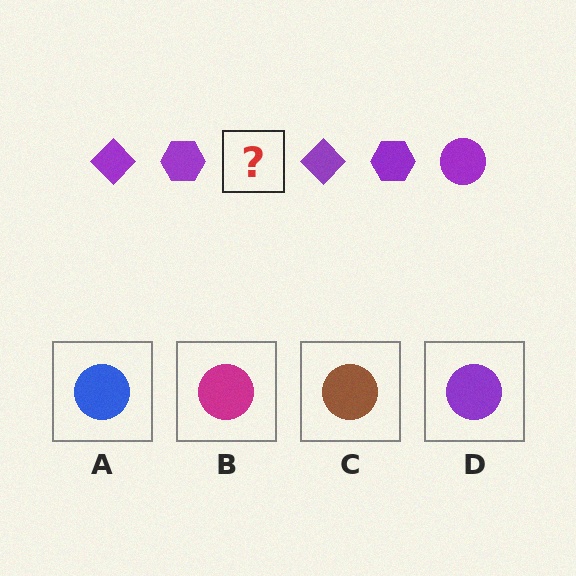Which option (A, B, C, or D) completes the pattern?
D.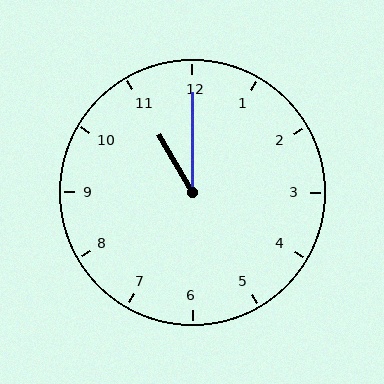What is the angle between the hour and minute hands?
Approximately 30 degrees.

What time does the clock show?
11:00.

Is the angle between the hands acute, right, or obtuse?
It is acute.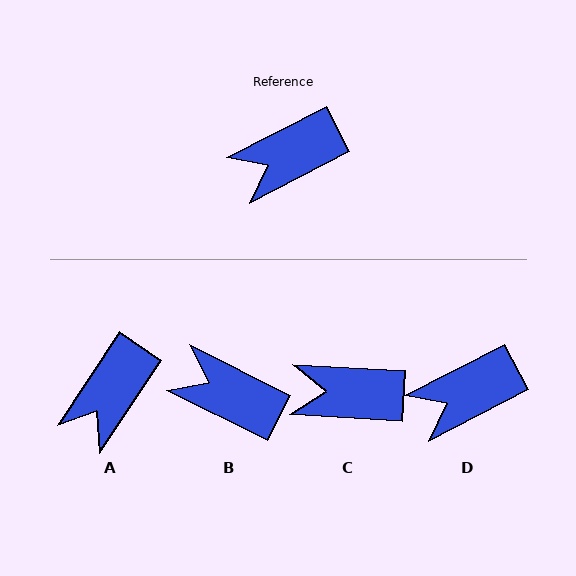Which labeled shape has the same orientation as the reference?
D.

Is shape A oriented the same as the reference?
No, it is off by about 29 degrees.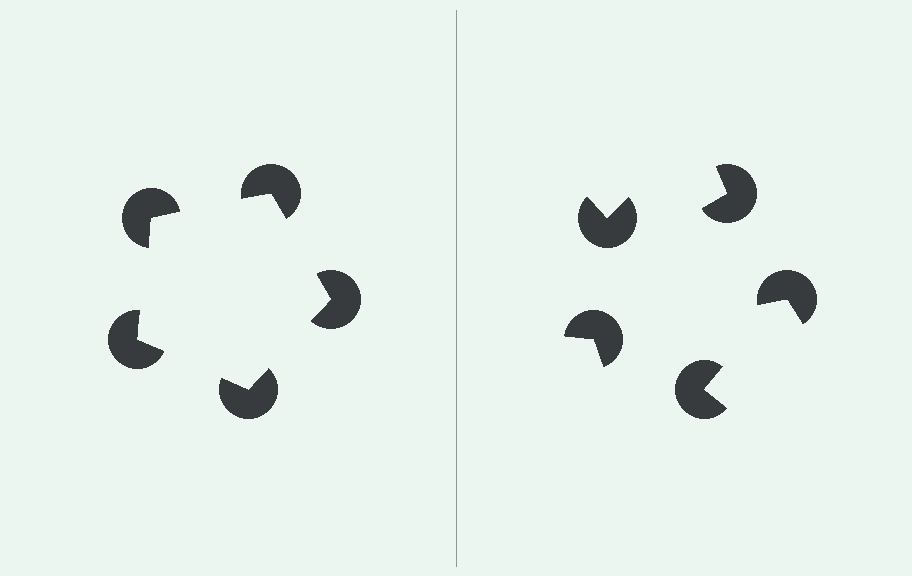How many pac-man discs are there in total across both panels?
10 — 5 on each side.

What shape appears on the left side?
An illusory pentagon.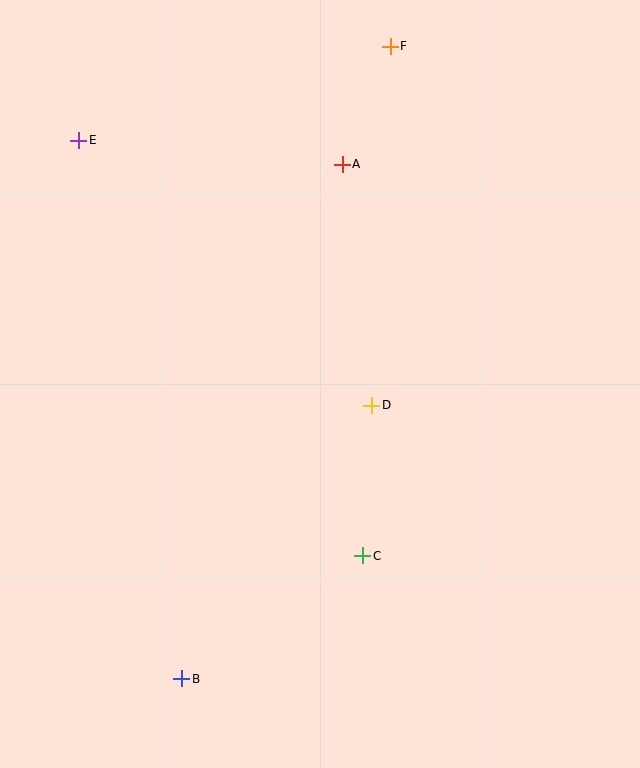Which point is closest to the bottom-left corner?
Point B is closest to the bottom-left corner.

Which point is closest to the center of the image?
Point D at (372, 405) is closest to the center.